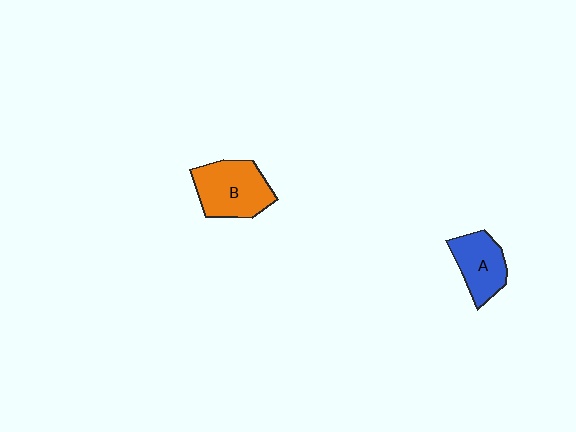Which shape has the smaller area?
Shape A (blue).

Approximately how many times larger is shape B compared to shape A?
Approximately 1.3 times.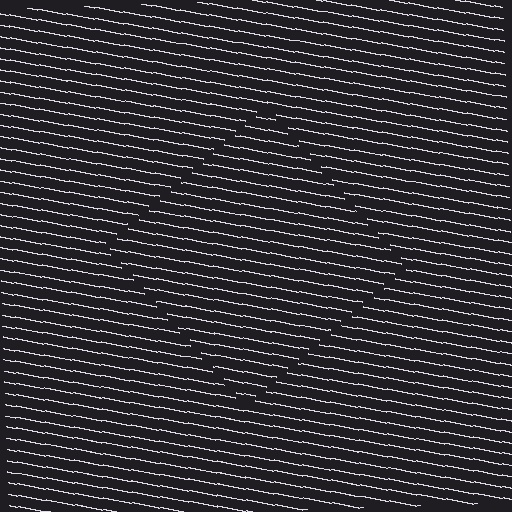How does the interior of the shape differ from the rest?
The interior of the shape contains the same grating, shifted by half a period — the contour is defined by the phase discontinuity where line-ends from the inner and outer gratings abut.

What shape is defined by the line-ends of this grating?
An illusory square. The interior of the shape contains the same grating, shifted by half a period — the contour is defined by the phase discontinuity where line-ends from the inner and outer gratings abut.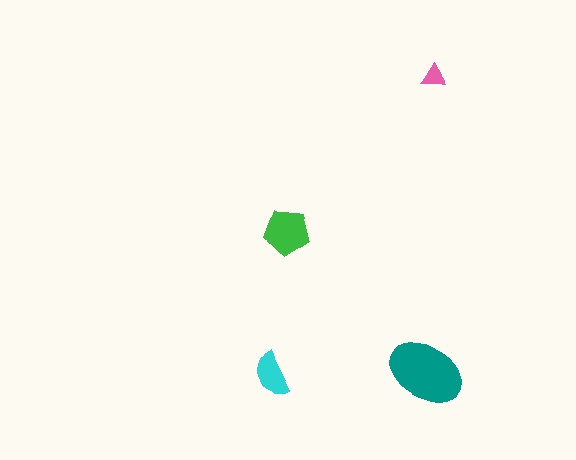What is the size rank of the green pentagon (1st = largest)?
2nd.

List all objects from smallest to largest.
The pink triangle, the cyan semicircle, the green pentagon, the teal ellipse.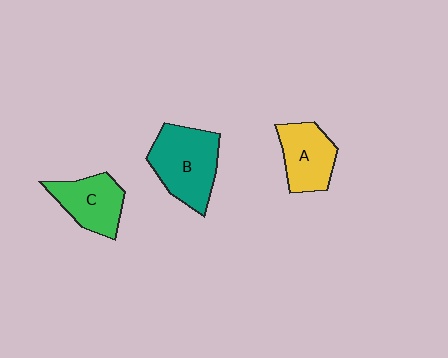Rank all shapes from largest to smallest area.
From largest to smallest: B (teal), C (green), A (yellow).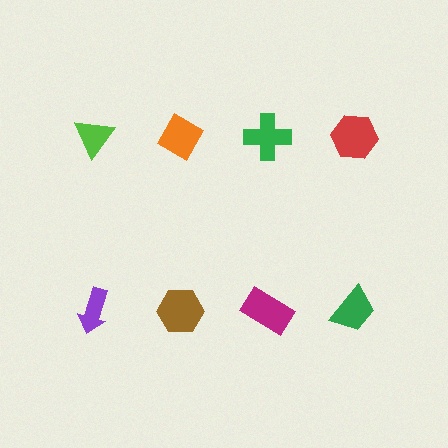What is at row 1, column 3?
A green cross.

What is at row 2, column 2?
A brown hexagon.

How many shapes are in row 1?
4 shapes.